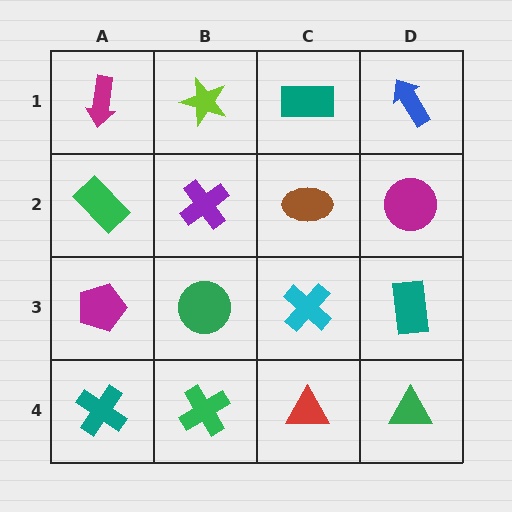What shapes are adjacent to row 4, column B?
A green circle (row 3, column B), a teal cross (row 4, column A), a red triangle (row 4, column C).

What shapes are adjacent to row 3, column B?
A purple cross (row 2, column B), a green cross (row 4, column B), a magenta pentagon (row 3, column A), a cyan cross (row 3, column C).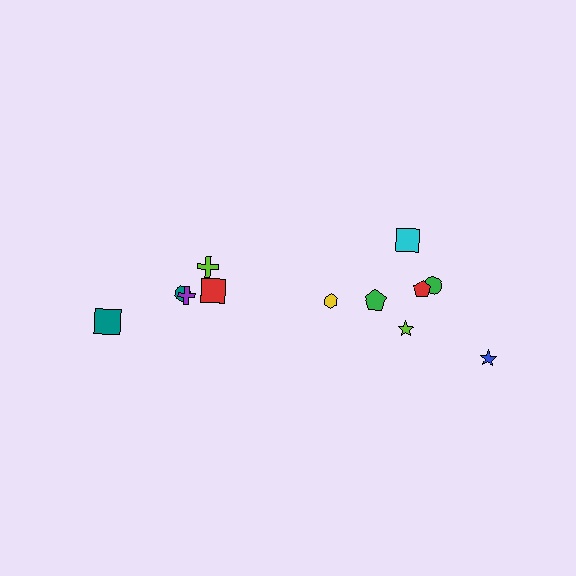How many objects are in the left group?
There are 5 objects.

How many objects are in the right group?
There are 7 objects.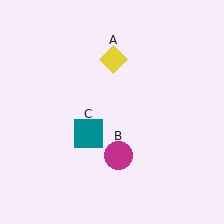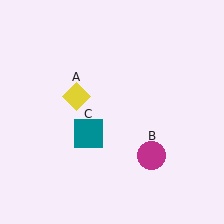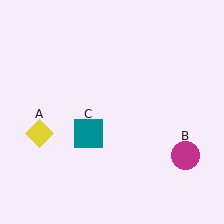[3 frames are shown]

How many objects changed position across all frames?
2 objects changed position: yellow diamond (object A), magenta circle (object B).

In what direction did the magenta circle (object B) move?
The magenta circle (object B) moved right.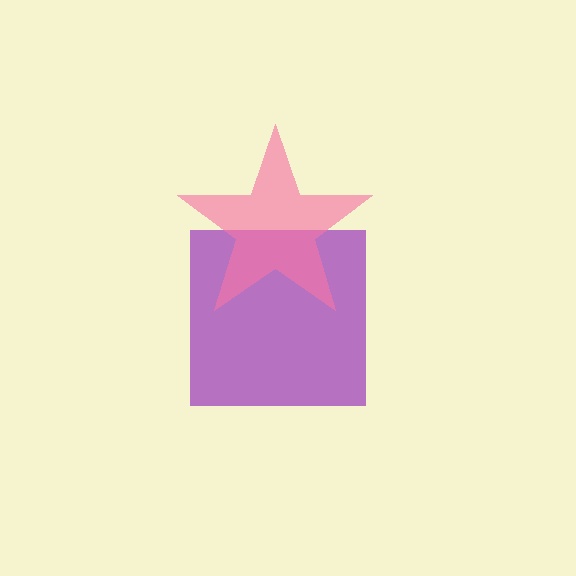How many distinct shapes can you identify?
There are 2 distinct shapes: a purple square, a pink star.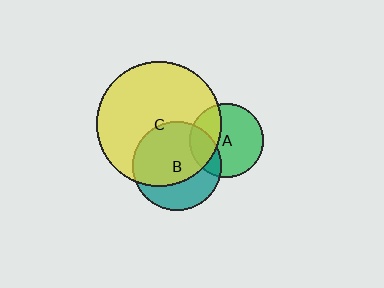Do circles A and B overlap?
Yes.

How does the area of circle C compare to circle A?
Approximately 2.9 times.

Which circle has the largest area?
Circle C (yellow).